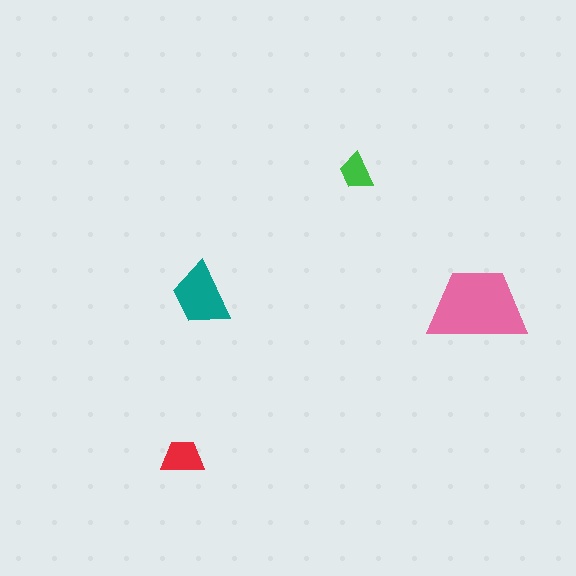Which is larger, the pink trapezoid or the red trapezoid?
The pink one.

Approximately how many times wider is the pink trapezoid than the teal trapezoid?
About 1.5 times wider.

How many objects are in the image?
There are 4 objects in the image.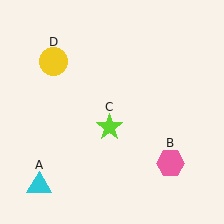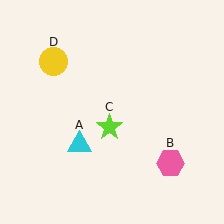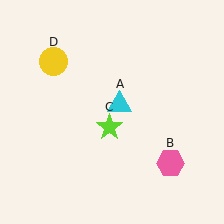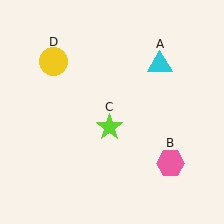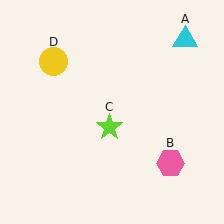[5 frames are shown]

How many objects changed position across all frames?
1 object changed position: cyan triangle (object A).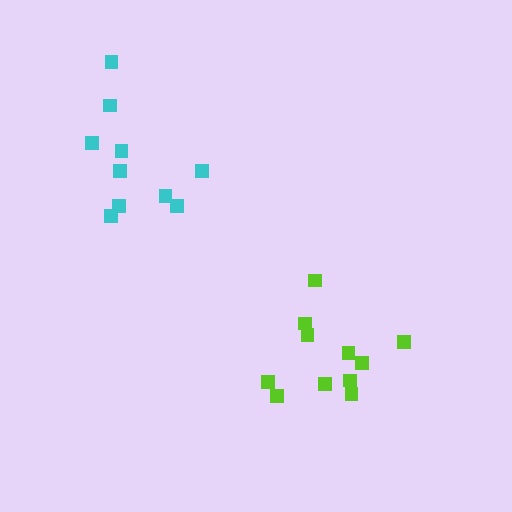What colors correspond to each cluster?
The clusters are colored: cyan, lime.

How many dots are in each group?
Group 1: 10 dots, Group 2: 11 dots (21 total).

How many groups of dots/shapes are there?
There are 2 groups.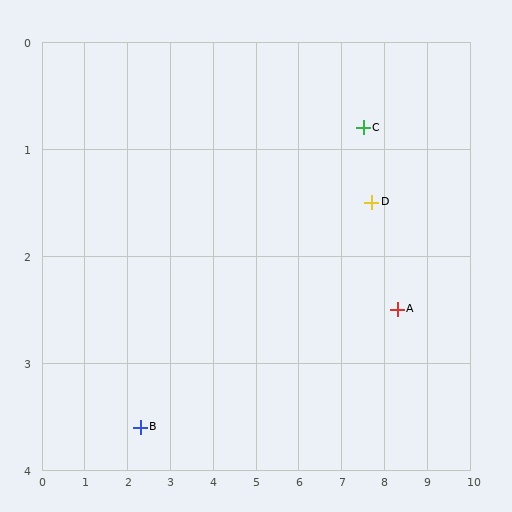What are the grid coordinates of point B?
Point B is at approximately (2.3, 3.6).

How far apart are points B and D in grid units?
Points B and D are about 5.8 grid units apart.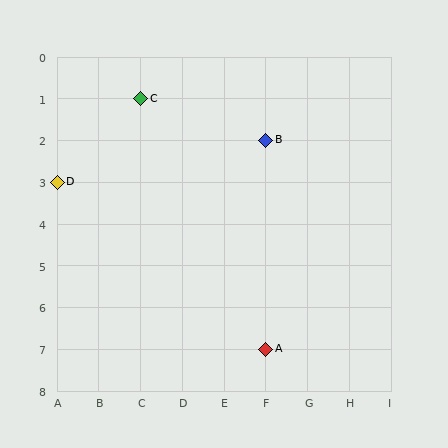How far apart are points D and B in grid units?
Points D and B are 5 columns and 1 row apart (about 5.1 grid units diagonally).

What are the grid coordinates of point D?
Point D is at grid coordinates (A, 3).